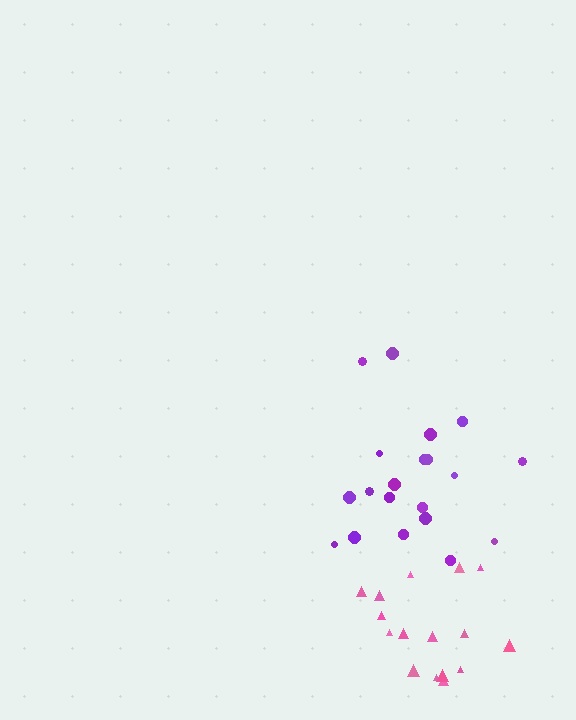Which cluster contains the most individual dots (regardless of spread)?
Purple (20).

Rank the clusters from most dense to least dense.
pink, purple.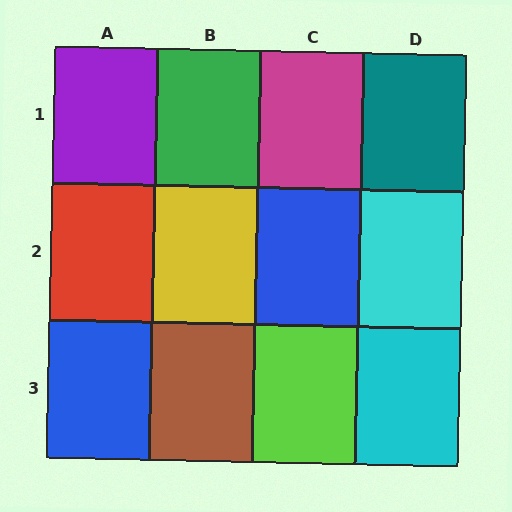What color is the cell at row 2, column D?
Cyan.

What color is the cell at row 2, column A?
Red.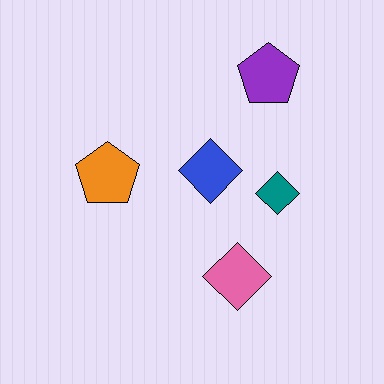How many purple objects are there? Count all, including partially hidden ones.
There is 1 purple object.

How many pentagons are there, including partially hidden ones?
There are 2 pentagons.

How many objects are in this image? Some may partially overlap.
There are 5 objects.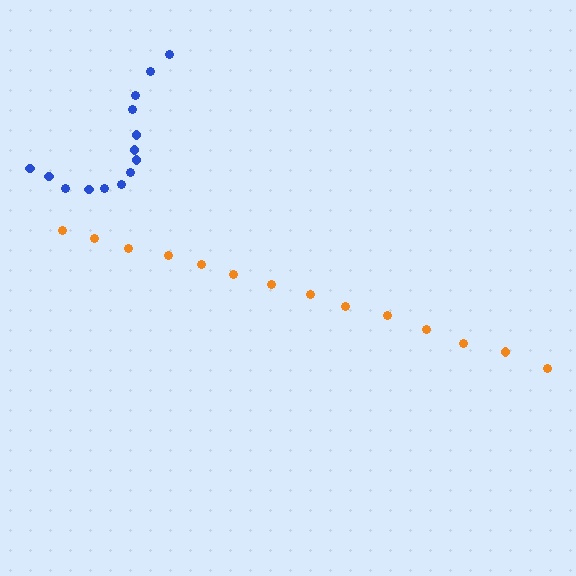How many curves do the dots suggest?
There are 2 distinct paths.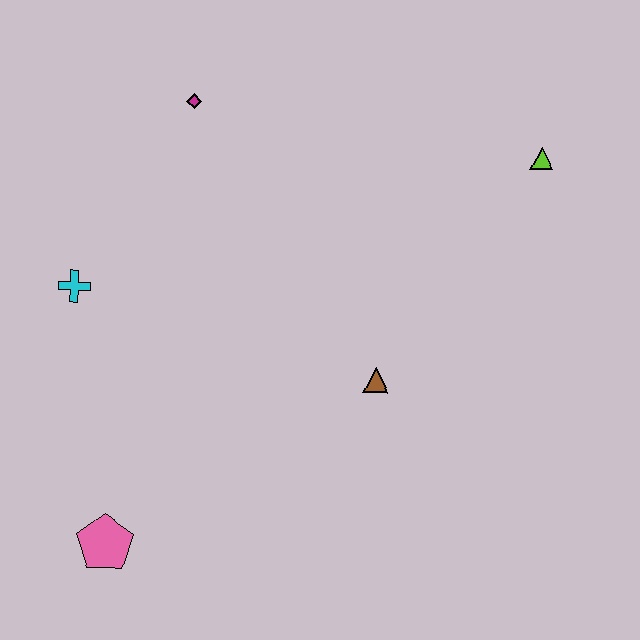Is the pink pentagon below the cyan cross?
Yes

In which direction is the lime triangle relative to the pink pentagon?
The lime triangle is to the right of the pink pentagon.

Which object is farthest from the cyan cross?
The lime triangle is farthest from the cyan cross.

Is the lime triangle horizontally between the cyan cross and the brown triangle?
No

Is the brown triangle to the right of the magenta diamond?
Yes